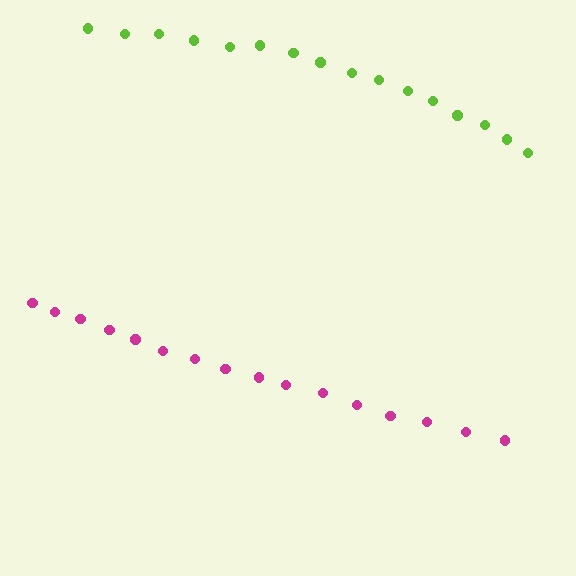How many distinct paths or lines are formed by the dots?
There are 2 distinct paths.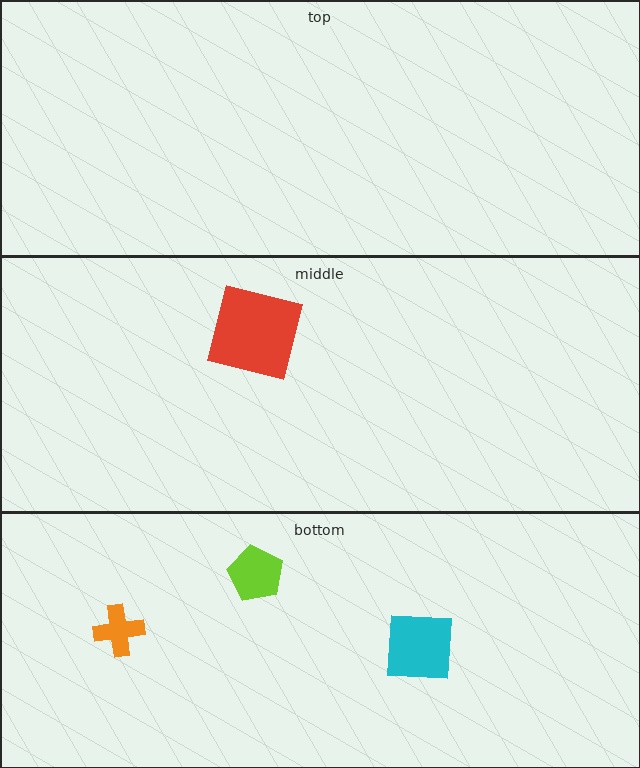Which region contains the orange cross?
The bottom region.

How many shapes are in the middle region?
1.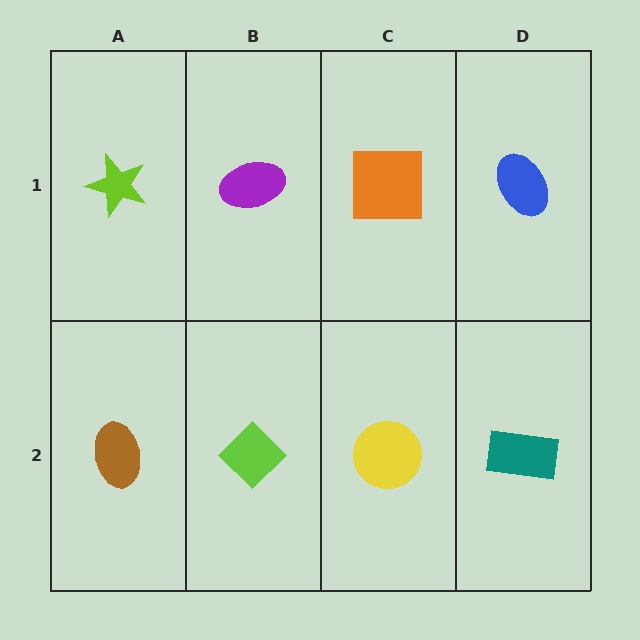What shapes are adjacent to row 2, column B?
A purple ellipse (row 1, column B), a brown ellipse (row 2, column A), a yellow circle (row 2, column C).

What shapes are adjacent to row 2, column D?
A blue ellipse (row 1, column D), a yellow circle (row 2, column C).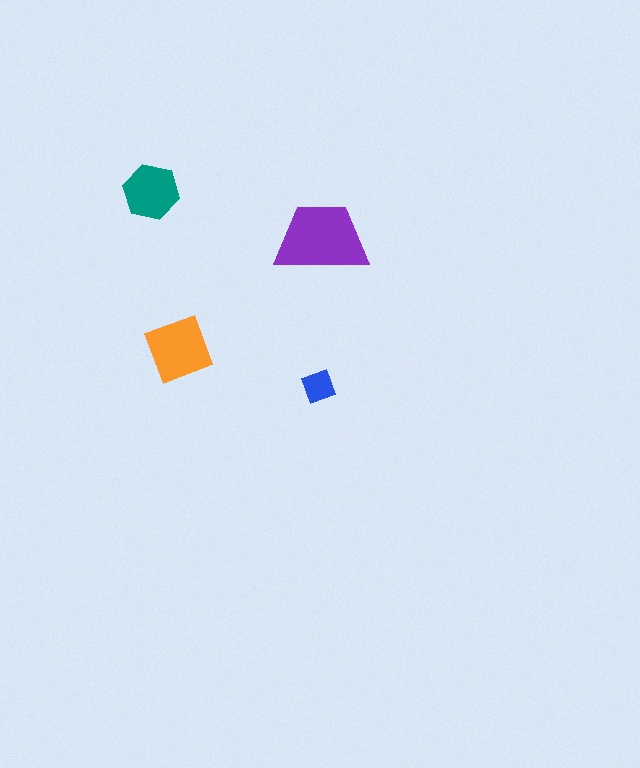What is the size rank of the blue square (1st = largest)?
4th.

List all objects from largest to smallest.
The purple trapezoid, the orange diamond, the teal hexagon, the blue square.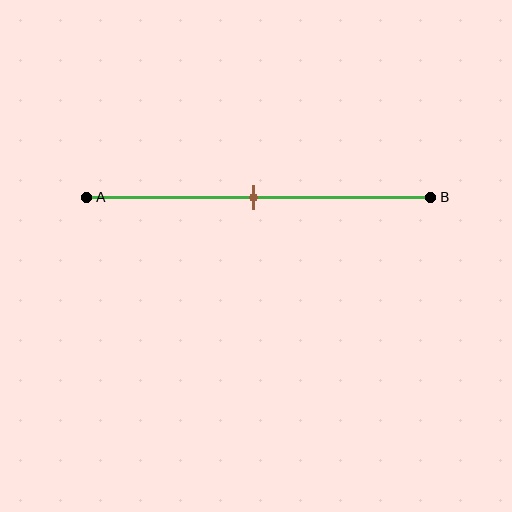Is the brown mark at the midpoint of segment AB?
Yes, the mark is approximately at the midpoint.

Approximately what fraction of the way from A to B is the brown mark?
The brown mark is approximately 50% of the way from A to B.